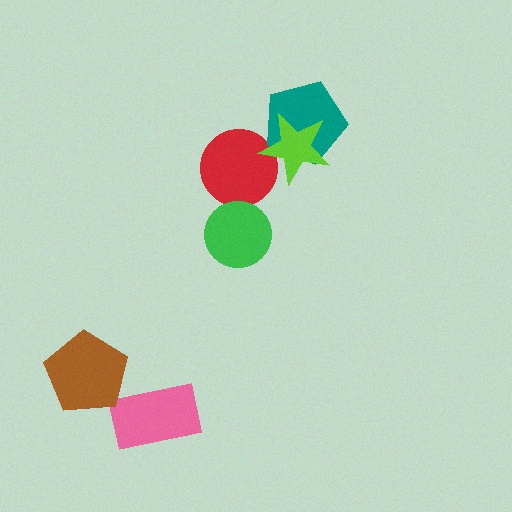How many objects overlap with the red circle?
1 object overlaps with the red circle.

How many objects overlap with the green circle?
0 objects overlap with the green circle.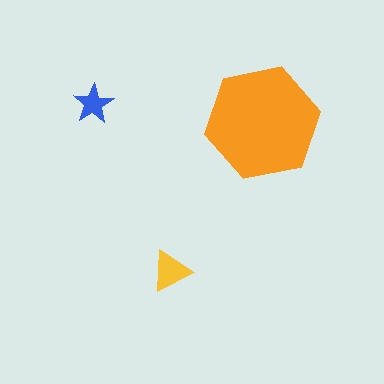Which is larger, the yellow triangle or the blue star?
The yellow triangle.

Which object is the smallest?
The blue star.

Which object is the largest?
The orange hexagon.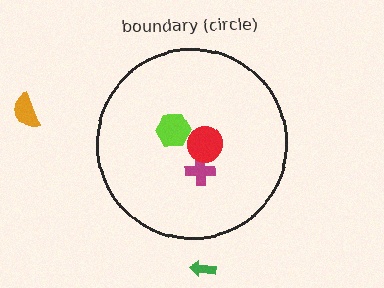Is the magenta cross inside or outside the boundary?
Inside.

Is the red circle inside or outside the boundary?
Inside.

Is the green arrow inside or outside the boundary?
Outside.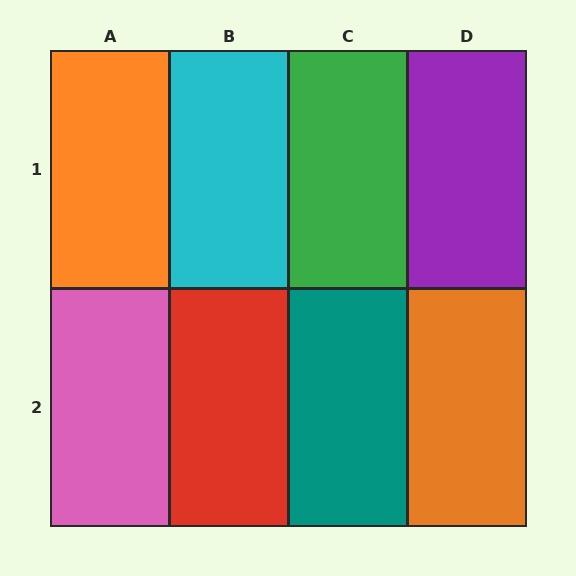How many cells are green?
1 cell is green.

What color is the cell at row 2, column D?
Orange.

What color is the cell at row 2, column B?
Red.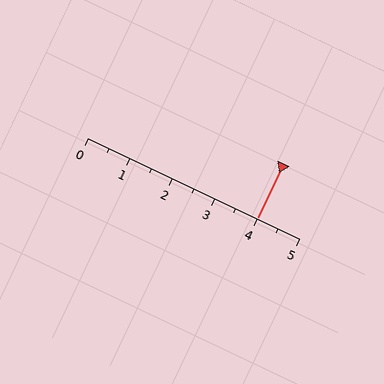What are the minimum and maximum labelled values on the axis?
The axis runs from 0 to 5.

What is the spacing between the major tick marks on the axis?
The major ticks are spaced 1 apart.